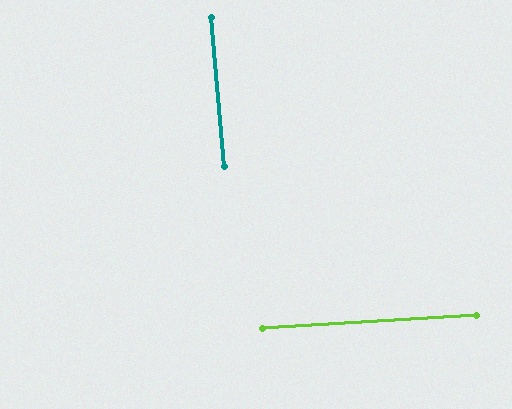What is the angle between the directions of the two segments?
Approximately 89 degrees.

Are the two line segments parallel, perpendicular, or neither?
Perpendicular — they meet at approximately 89°.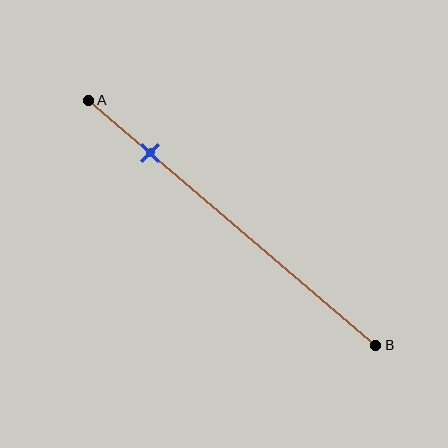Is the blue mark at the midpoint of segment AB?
No, the mark is at about 20% from A, not at the 50% midpoint.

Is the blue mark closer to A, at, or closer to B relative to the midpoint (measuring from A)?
The blue mark is closer to point A than the midpoint of segment AB.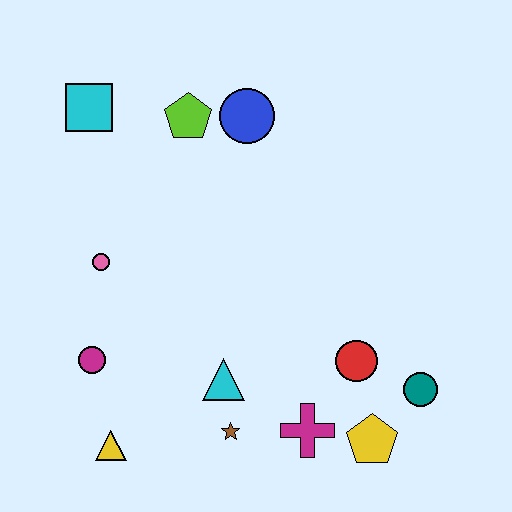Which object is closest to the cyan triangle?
The brown star is closest to the cyan triangle.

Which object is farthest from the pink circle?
The teal circle is farthest from the pink circle.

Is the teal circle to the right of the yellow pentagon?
Yes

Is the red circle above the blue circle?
No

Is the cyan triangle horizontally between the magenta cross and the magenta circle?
Yes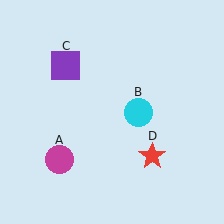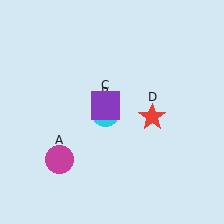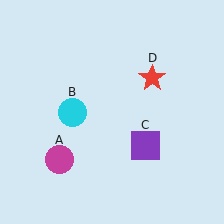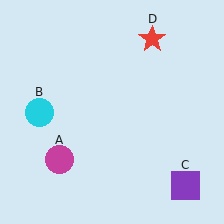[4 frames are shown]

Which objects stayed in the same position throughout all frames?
Magenta circle (object A) remained stationary.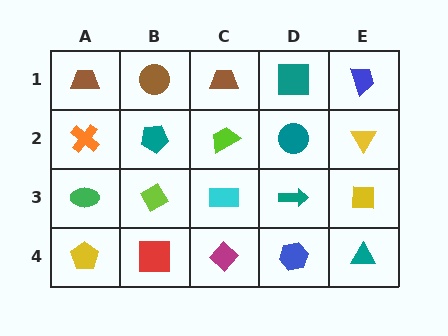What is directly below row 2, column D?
A teal arrow.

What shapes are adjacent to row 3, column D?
A teal circle (row 2, column D), a blue hexagon (row 4, column D), a cyan rectangle (row 3, column C), a yellow square (row 3, column E).